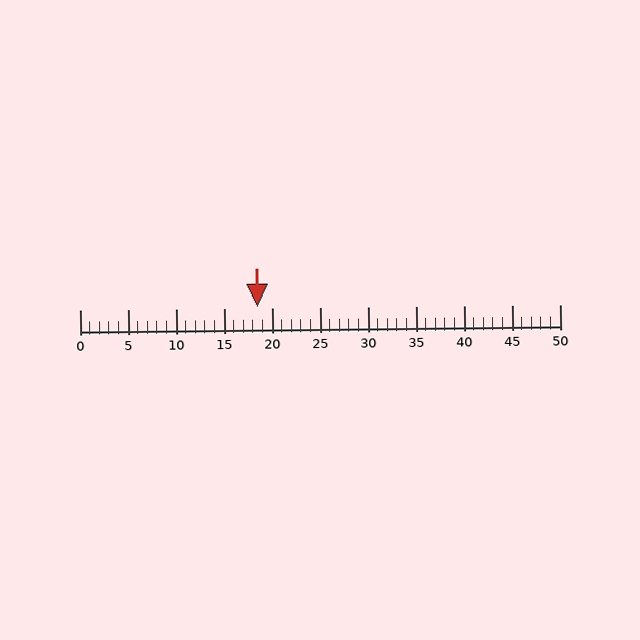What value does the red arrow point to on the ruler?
The red arrow points to approximately 18.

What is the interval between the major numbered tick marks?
The major tick marks are spaced 5 units apart.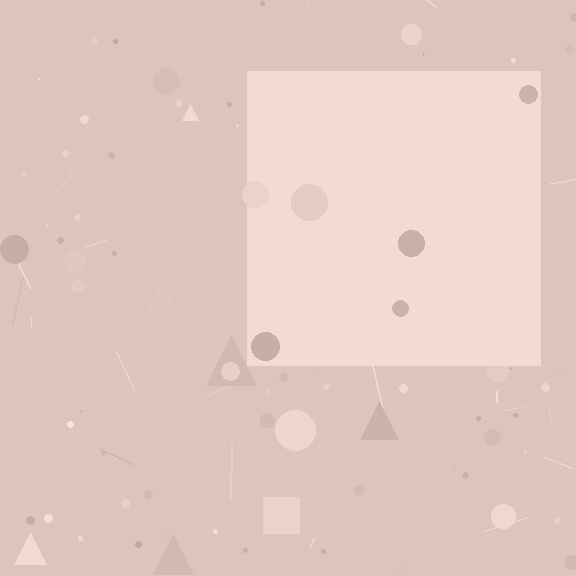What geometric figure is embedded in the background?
A square is embedded in the background.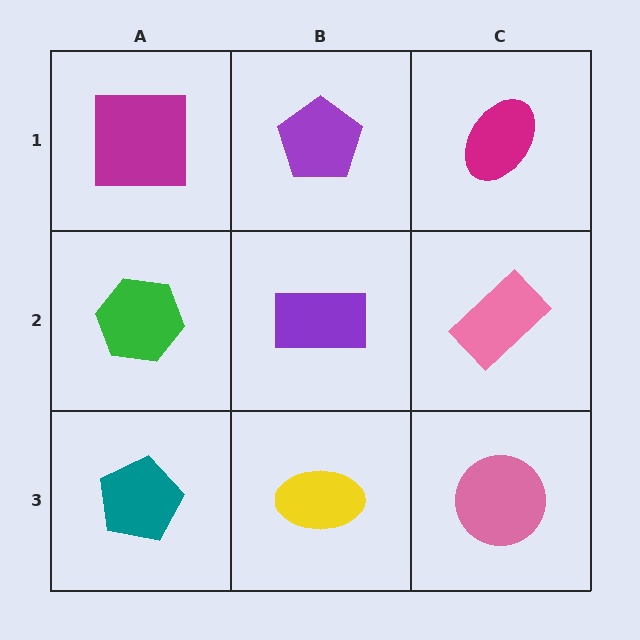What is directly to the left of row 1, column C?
A purple pentagon.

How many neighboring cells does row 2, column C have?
3.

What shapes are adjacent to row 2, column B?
A purple pentagon (row 1, column B), a yellow ellipse (row 3, column B), a green hexagon (row 2, column A), a pink rectangle (row 2, column C).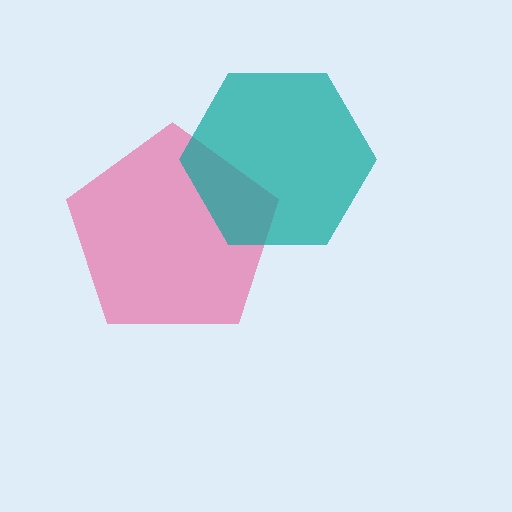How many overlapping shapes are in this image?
There are 2 overlapping shapes in the image.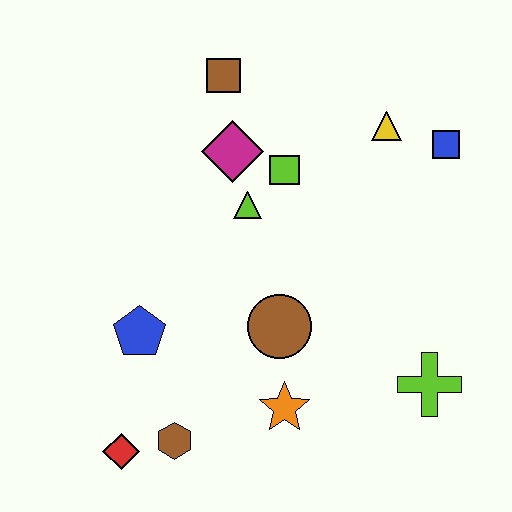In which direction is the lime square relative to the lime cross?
The lime square is above the lime cross.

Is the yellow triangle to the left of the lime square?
No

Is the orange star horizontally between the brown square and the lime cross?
Yes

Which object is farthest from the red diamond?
The blue square is farthest from the red diamond.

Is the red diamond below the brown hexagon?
Yes